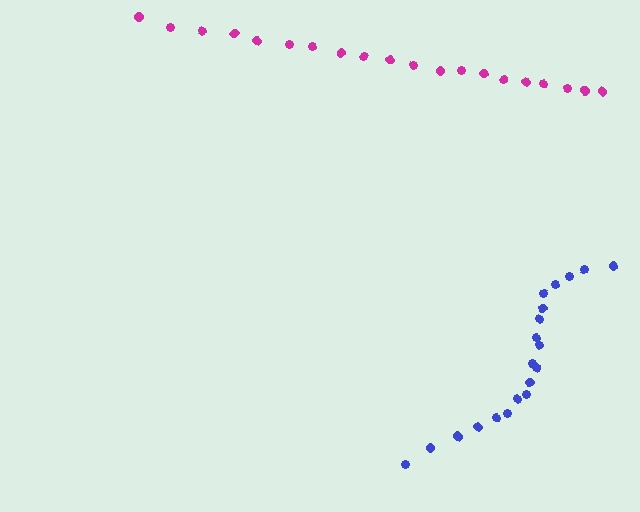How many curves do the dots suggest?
There are 2 distinct paths.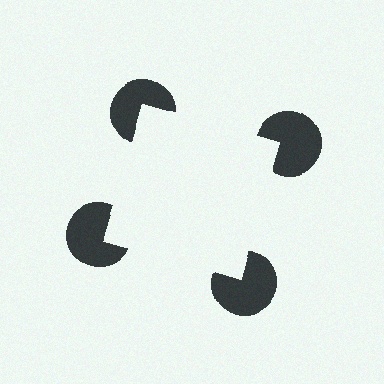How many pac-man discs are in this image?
There are 4 — one at each vertex of the illusory square.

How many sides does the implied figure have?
4 sides.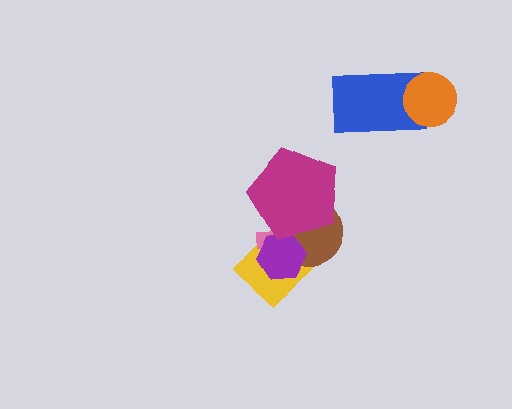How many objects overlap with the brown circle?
4 objects overlap with the brown circle.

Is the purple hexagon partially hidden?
Yes, it is partially covered by another shape.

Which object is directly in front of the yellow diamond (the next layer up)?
The pink cross is directly in front of the yellow diamond.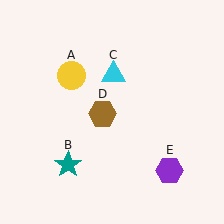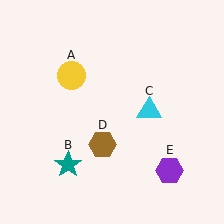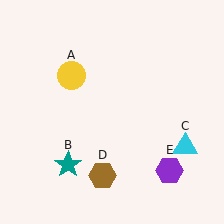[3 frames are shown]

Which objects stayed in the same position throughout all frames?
Yellow circle (object A) and teal star (object B) and purple hexagon (object E) remained stationary.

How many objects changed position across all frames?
2 objects changed position: cyan triangle (object C), brown hexagon (object D).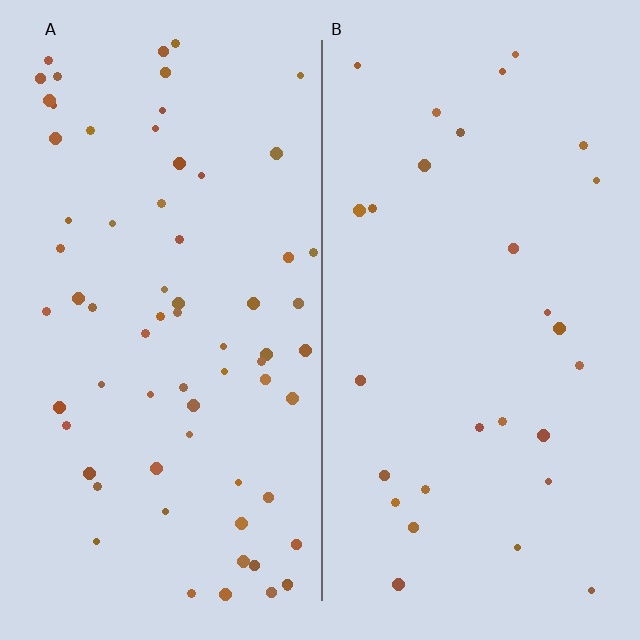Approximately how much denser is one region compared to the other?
Approximately 2.4× — region A over region B.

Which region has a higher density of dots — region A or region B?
A (the left).